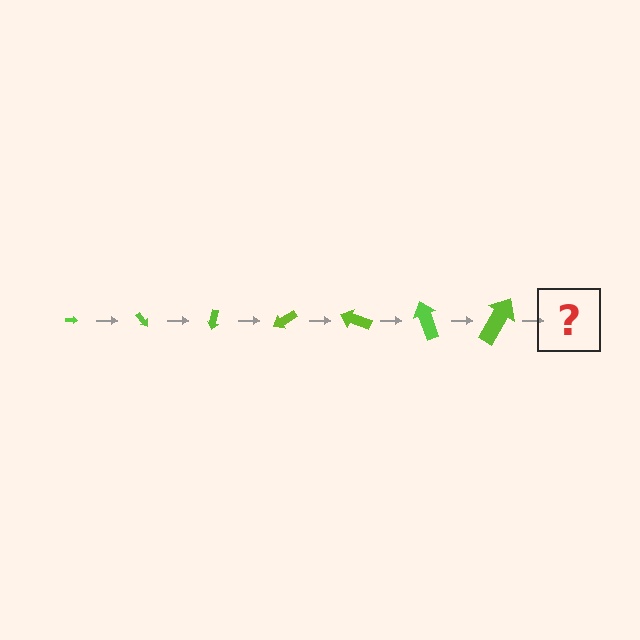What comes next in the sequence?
The next element should be an arrow, larger than the previous one and rotated 350 degrees from the start.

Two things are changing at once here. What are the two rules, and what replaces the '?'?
The two rules are that the arrow grows larger each step and it rotates 50 degrees each step. The '?' should be an arrow, larger than the previous one and rotated 350 degrees from the start.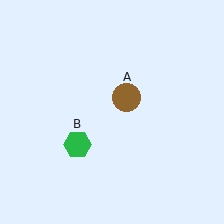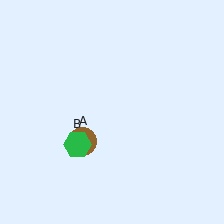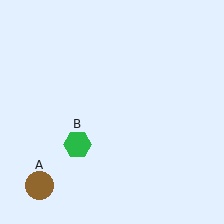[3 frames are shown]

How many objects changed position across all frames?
1 object changed position: brown circle (object A).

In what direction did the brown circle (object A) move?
The brown circle (object A) moved down and to the left.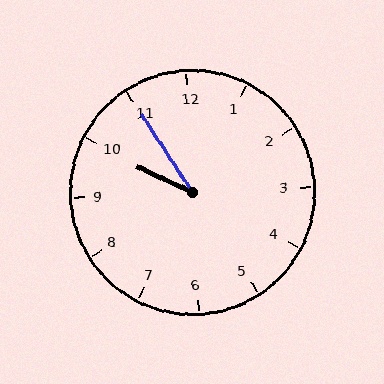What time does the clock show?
9:55.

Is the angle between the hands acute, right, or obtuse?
It is acute.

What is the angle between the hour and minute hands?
Approximately 32 degrees.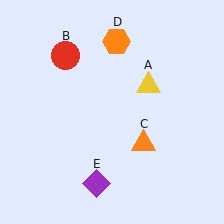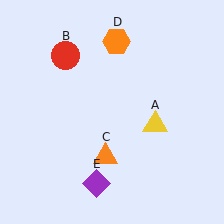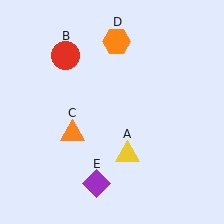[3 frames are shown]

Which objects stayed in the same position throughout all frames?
Red circle (object B) and orange hexagon (object D) and purple diamond (object E) remained stationary.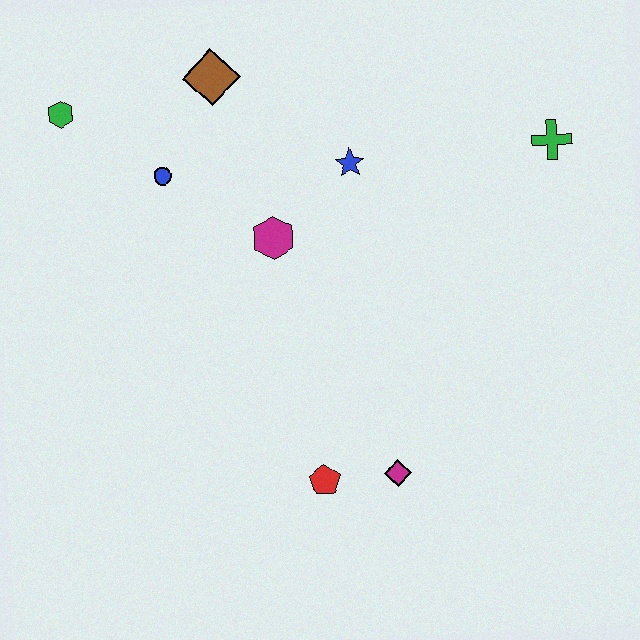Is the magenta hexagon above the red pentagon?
Yes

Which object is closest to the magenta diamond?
The red pentagon is closest to the magenta diamond.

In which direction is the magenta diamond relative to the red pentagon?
The magenta diamond is to the right of the red pentagon.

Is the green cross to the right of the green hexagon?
Yes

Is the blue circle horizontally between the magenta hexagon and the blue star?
No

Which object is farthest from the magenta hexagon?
The green cross is farthest from the magenta hexagon.